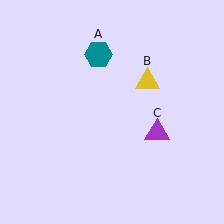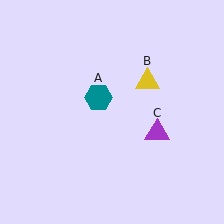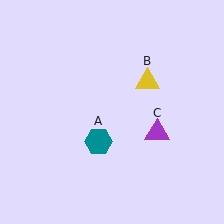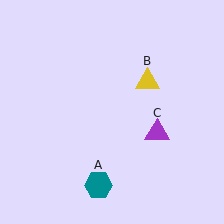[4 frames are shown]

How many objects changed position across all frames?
1 object changed position: teal hexagon (object A).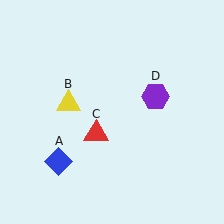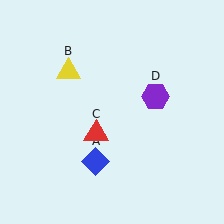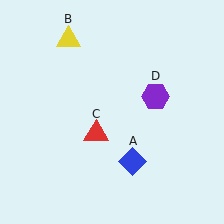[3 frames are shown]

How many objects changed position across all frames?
2 objects changed position: blue diamond (object A), yellow triangle (object B).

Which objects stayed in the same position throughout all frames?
Red triangle (object C) and purple hexagon (object D) remained stationary.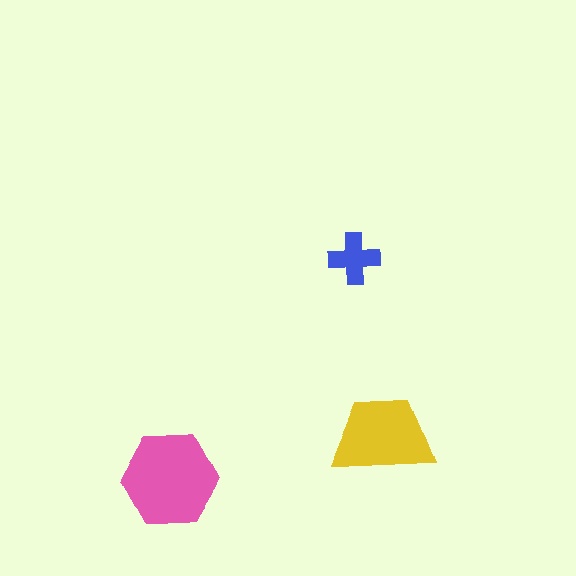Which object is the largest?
The pink hexagon.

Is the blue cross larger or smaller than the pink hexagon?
Smaller.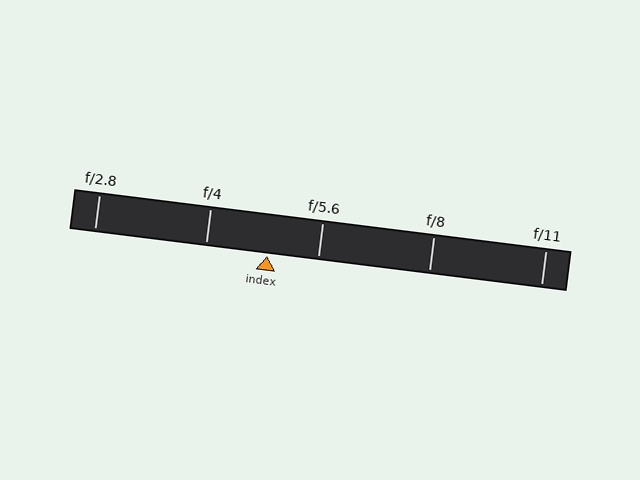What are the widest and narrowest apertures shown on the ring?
The widest aperture shown is f/2.8 and the narrowest is f/11.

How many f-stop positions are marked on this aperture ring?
There are 5 f-stop positions marked.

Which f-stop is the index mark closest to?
The index mark is closest to f/5.6.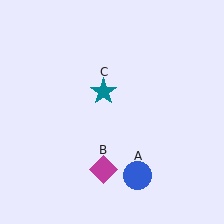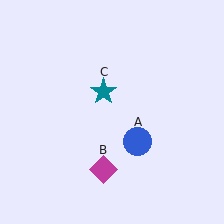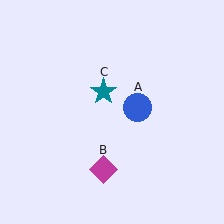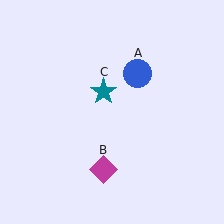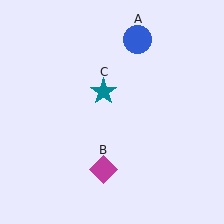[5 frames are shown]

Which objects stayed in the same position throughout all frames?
Magenta diamond (object B) and teal star (object C) remained stationary.